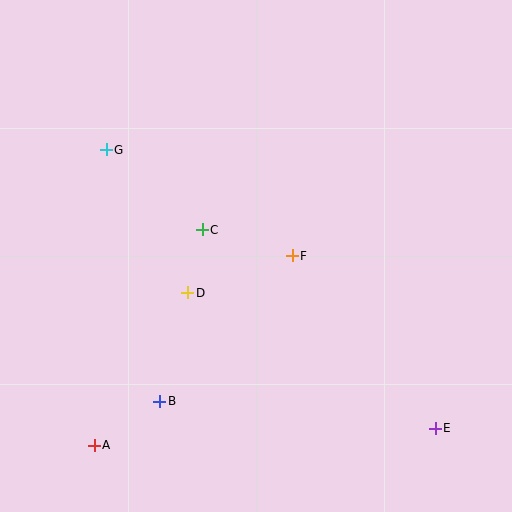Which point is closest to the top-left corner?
Point G is closest to the top-left corner.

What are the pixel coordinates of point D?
Point D is at (188, 293).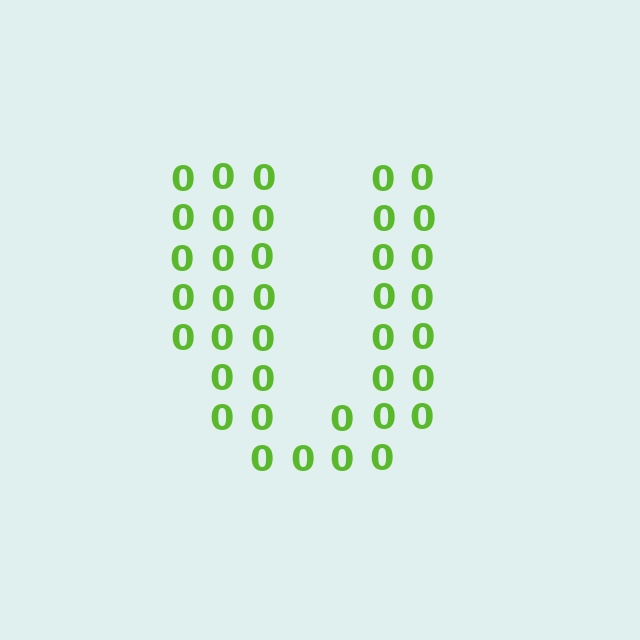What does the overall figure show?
The overall figure shows the letter U.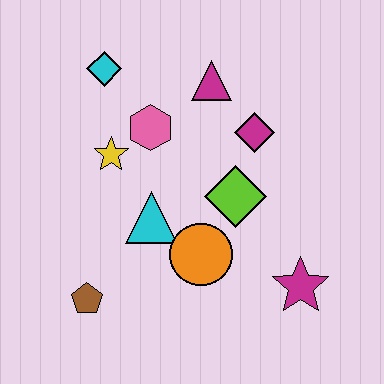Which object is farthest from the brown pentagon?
The magenta triangle is farthest from the brown pentagon.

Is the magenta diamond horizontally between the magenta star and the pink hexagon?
Yes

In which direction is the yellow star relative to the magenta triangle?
The yellow star is to the left of the magenta triangle.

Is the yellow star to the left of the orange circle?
Yes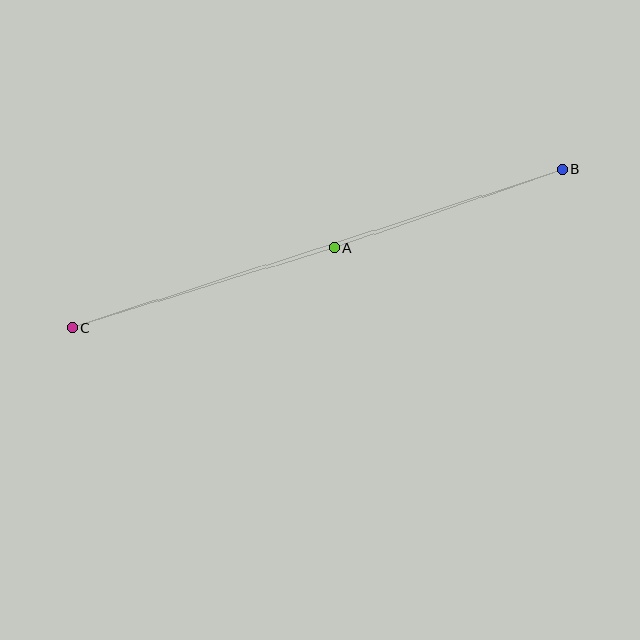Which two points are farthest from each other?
Points B and C are farthest from each other.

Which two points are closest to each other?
Points A and B are closest to each other.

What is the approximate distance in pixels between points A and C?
The distance between A and C is approximately 274 pixels.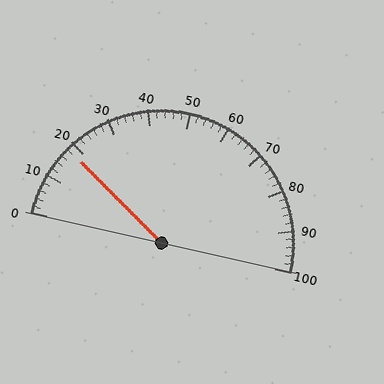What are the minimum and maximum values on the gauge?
The gauge ranges from 0 to 100.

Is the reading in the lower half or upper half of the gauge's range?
The reading is in the lower half of the range (0 to 100).